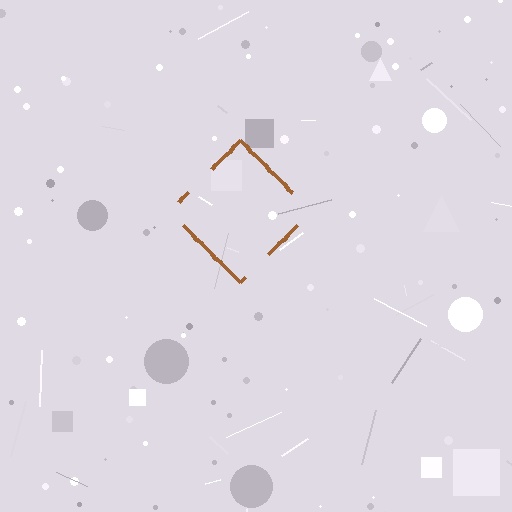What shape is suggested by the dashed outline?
The dashed outline suggests a diamond.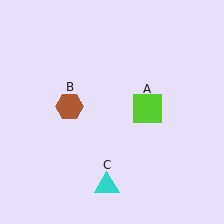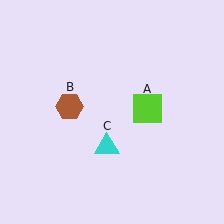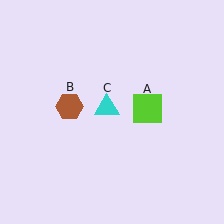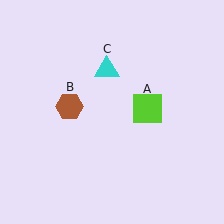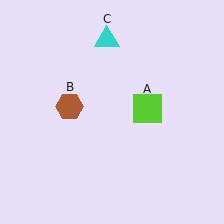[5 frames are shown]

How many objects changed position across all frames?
1 object changed position: cyan triangle (object C).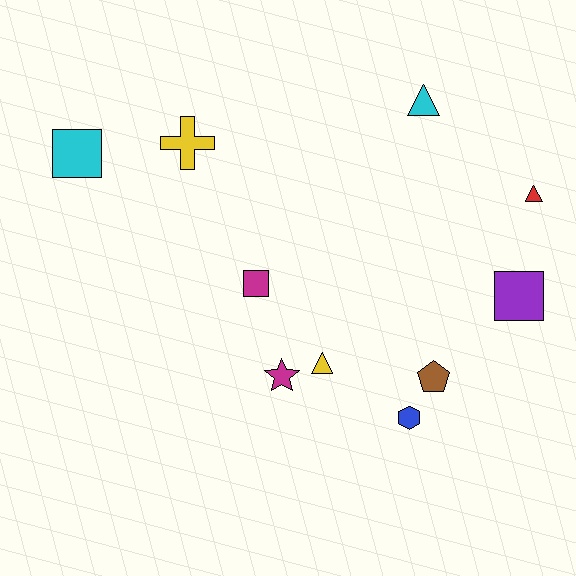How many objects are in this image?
There are 10 objects.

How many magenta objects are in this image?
There are 2 magenta objects.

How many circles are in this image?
There are no circles.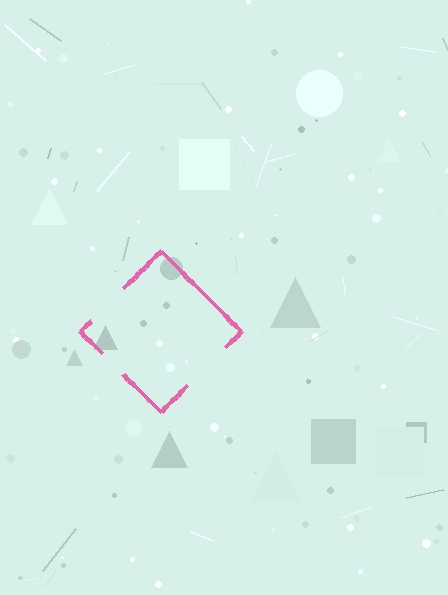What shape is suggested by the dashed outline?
The dashed outline suggests a diamond.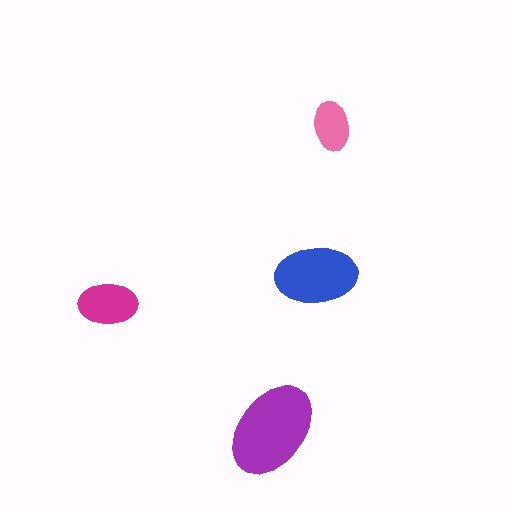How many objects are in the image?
There are 4 objects in the image.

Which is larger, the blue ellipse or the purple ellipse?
The purple one.